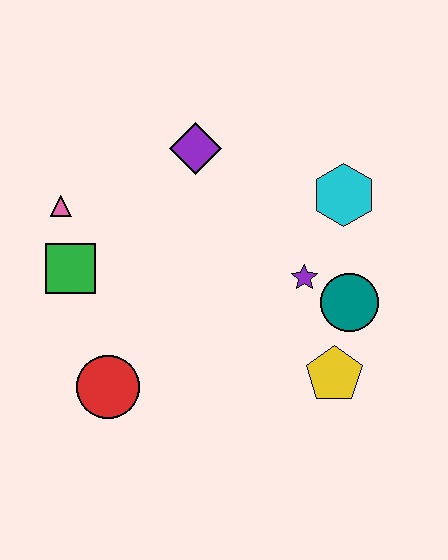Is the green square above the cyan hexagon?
No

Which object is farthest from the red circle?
The cyan hexagon is farthest from the red circle.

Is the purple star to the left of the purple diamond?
No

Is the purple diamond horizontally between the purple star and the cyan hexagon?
No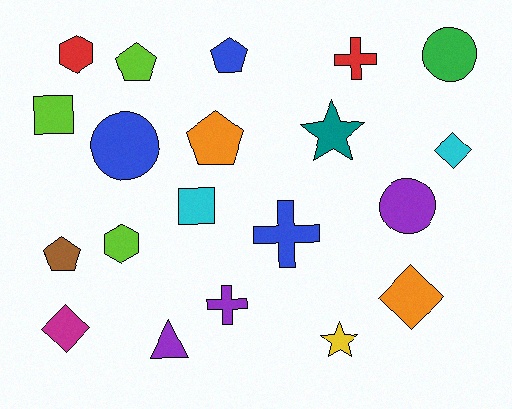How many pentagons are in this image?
There are 4 pentagons.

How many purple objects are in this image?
There are 3 purple objects.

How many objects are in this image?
There are 20 objects.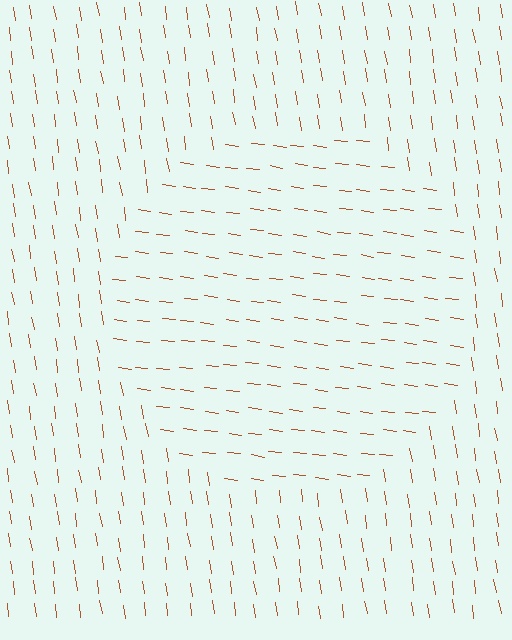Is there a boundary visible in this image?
Yes, there is a texture boundary formed by a change in line orientation.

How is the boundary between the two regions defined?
The boundary is defined purely by a change in line orientation (approximately 74 degrees difference). All lines are the same color and thickness.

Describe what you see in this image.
The image is filled with small brown line segments. A circle region in the image has lines oriented differently from the surrounding lines, creating a visible texture boundary.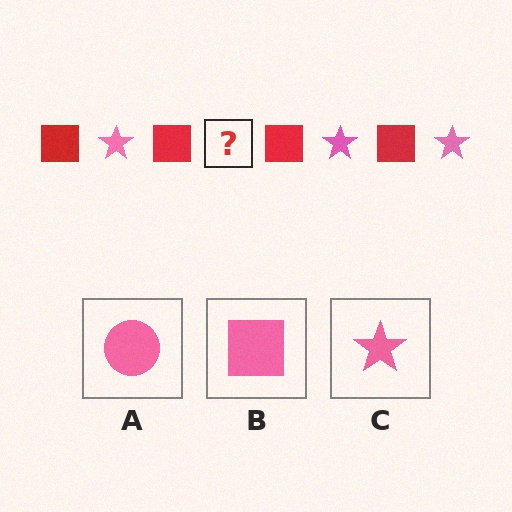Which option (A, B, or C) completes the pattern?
C.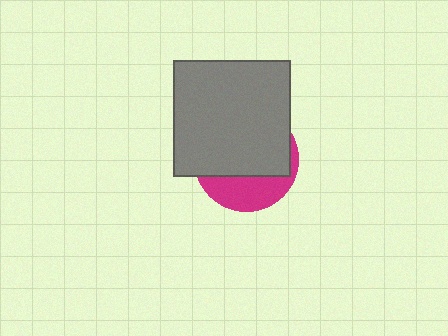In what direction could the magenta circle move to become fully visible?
The magenta circle could move down. That would shift it out from behind the gray rectangle entirely.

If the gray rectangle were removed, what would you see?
You would see the complete magenta circle.